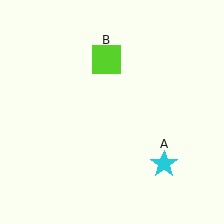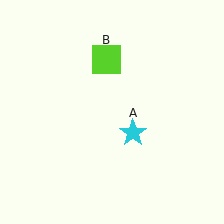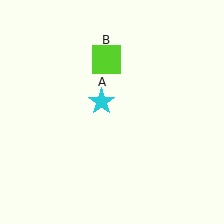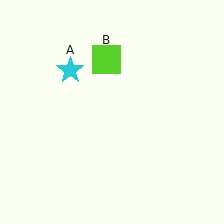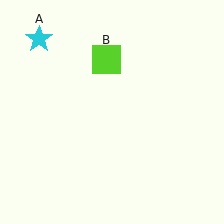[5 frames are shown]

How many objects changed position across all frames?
1 object changed position: cyan star (object A).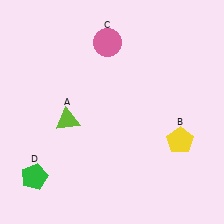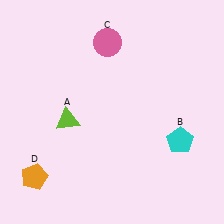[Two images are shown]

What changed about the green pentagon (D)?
In Image 1, D is green. In Image 2, it changed to orange.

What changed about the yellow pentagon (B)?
In Image 1, B is yellow. In Image 2, it changed to cyan.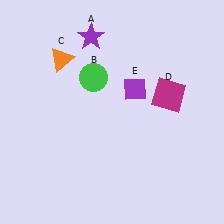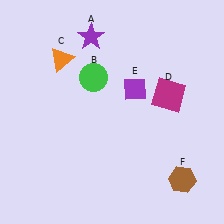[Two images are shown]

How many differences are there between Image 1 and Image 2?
There is 1 difference between the two images.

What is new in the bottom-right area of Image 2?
A brown hexagon (F) was added in the bottom-right area of Image 2.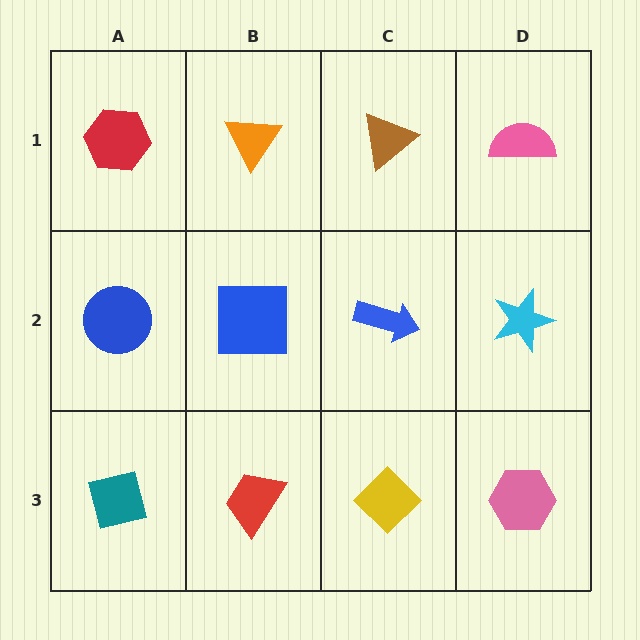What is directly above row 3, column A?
A blue circle.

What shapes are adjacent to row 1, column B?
A blue square (row 2, column B), a red hexagon (row 1, column A), a brown triangle (row 1, column C).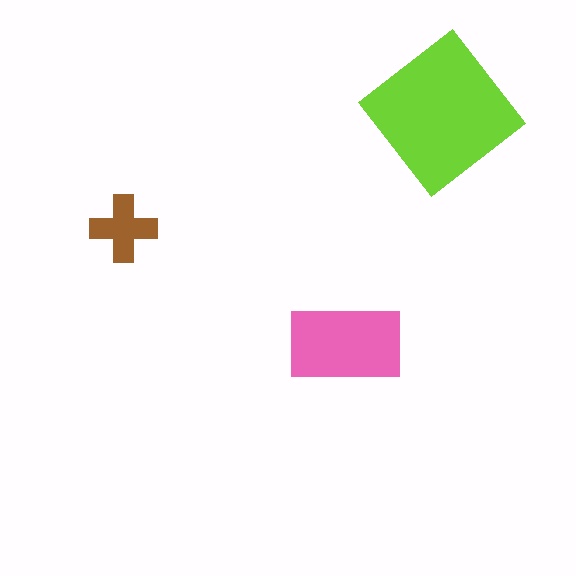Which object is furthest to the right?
The lime diamond is rightmost.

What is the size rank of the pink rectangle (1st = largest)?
2nd.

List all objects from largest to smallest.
The lime diamond, the pink rectangle, the brown cross.